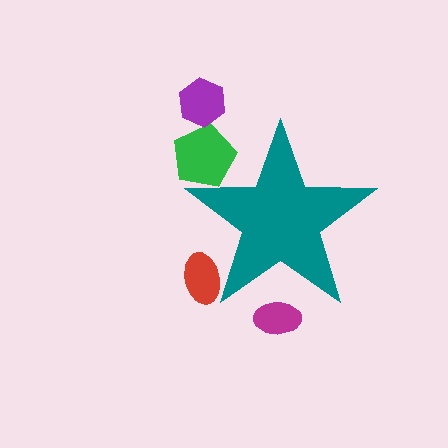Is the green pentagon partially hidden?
Yes, the green pentagon is partially hidden behind the teal star.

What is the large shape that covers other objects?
A teal star.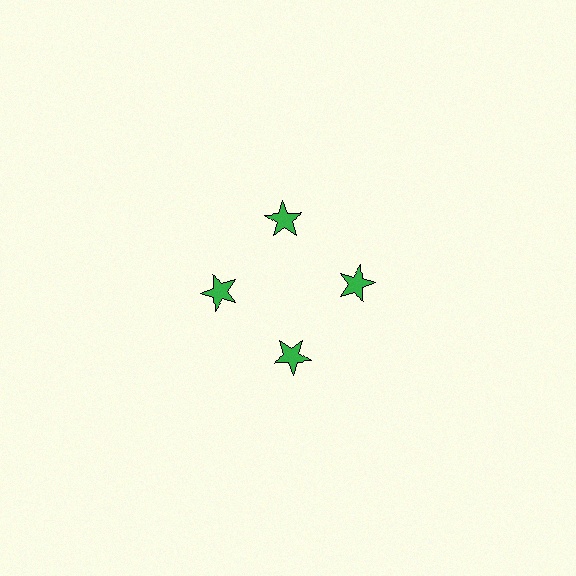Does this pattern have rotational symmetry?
Yes, this pattern has 4-fold rotational symmetry. It looks the same after rotating 90 degrees around the center.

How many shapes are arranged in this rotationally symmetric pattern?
There are 4 shapes, arranged in 4 groups of 1.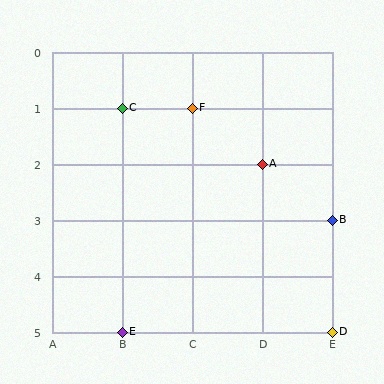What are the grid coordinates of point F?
Point F is at grid coordinates (C, 1).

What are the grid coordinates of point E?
Point E is at grid coordinates (B, 5).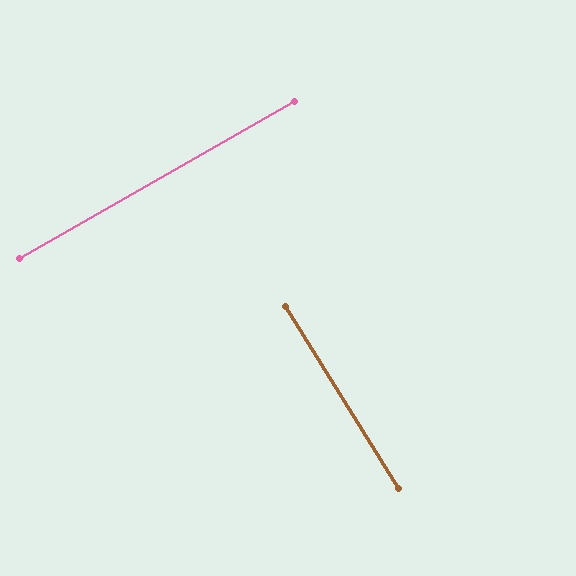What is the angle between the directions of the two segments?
Approximately 88 degrees.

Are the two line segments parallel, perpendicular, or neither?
Perpendicular — they meet at approximately 88°.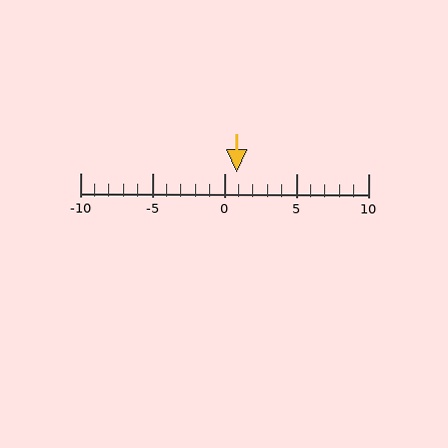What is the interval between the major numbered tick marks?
The major tick marks are spaced 5 units apart.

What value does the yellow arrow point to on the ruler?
The yellow arrow points to approximately 1.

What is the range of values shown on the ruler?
The ruler shows values from -10 to 10.